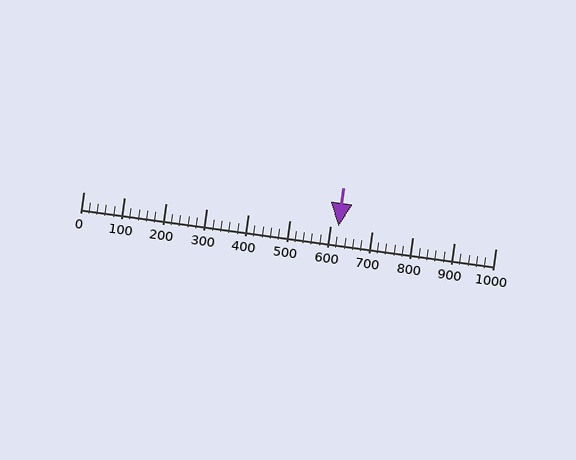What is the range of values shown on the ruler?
The ruler shows values from 0 to 1000.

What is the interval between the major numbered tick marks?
The major tick marks are spaced 100 units apart.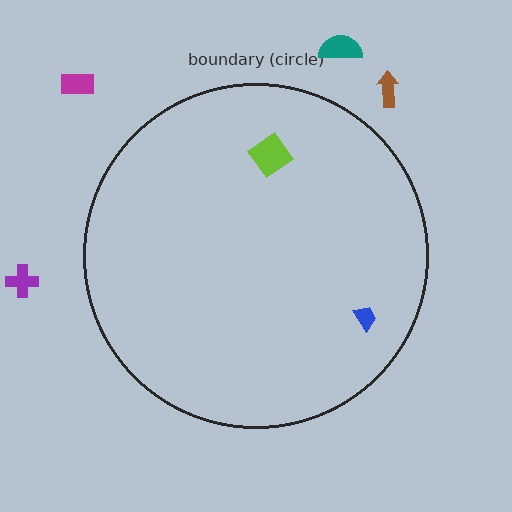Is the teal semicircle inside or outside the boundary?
Outside.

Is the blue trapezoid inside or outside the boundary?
Inside.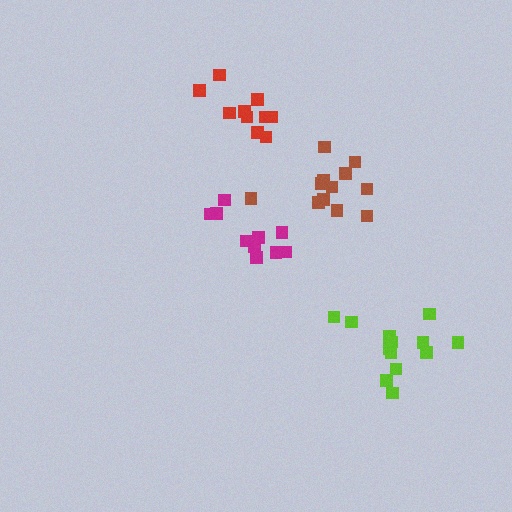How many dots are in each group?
Group 1: 10 dots, Group 2: 13 dots, Group 3: 10 dots, Group 4: 12 dots (45 total).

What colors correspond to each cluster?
The clusters are colored: red, lime, magenta, brown.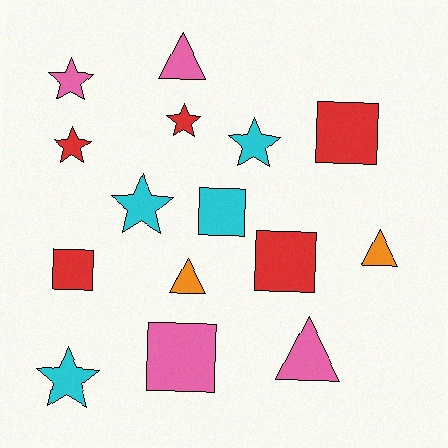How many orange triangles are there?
There are 2 orange triangles.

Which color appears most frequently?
Red, with 5 objects.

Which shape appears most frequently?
Star, with 6 objects.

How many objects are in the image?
There are 15 objects.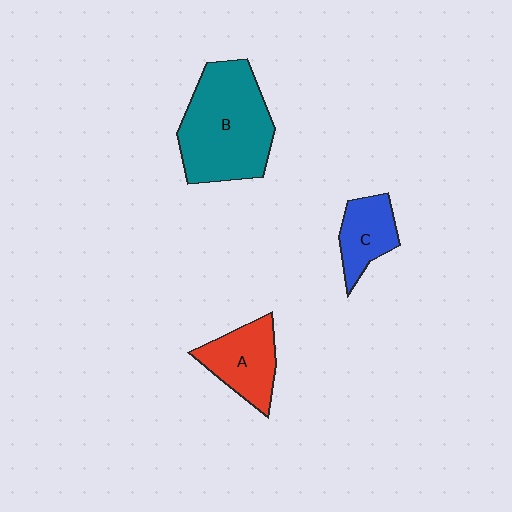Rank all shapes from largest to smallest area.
From largest to smallest: B (teal), A (red), C (blue).